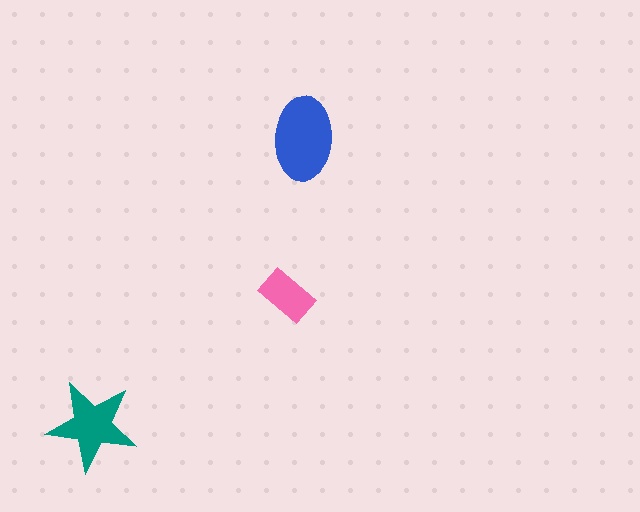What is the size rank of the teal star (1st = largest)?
2nd.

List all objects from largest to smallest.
The blue ellipse, the teal star, the pink rectangle.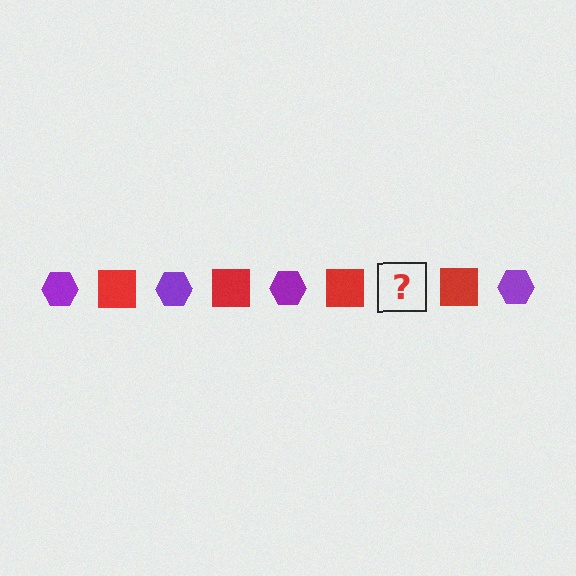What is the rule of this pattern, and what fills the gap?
The rule is that the pattern alternates between purple hexagon and red square. The gap should be filled with a purple hexagon.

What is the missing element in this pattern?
The missing element is a purple hexagon.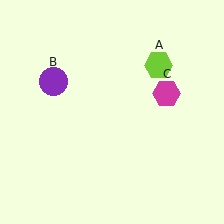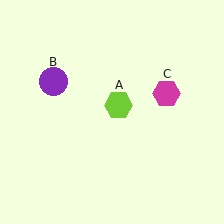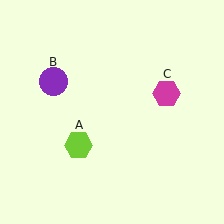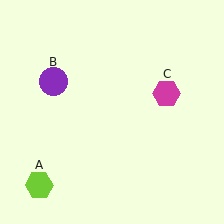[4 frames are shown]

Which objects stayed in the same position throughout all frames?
Purple circle (object B) and magenta hexagon (object C) remained stationary.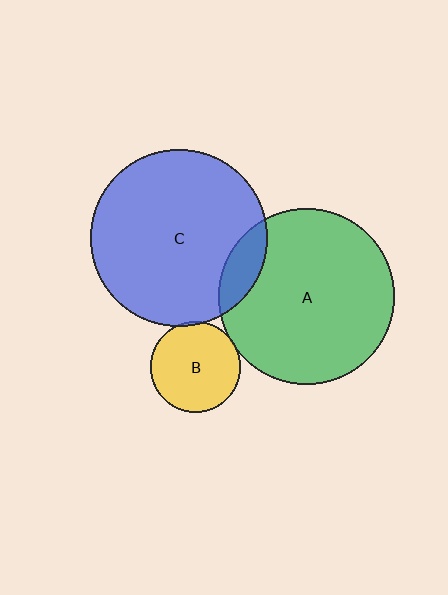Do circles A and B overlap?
Yes.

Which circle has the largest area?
Circle C (blue).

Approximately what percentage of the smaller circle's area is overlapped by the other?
Approximately 5%.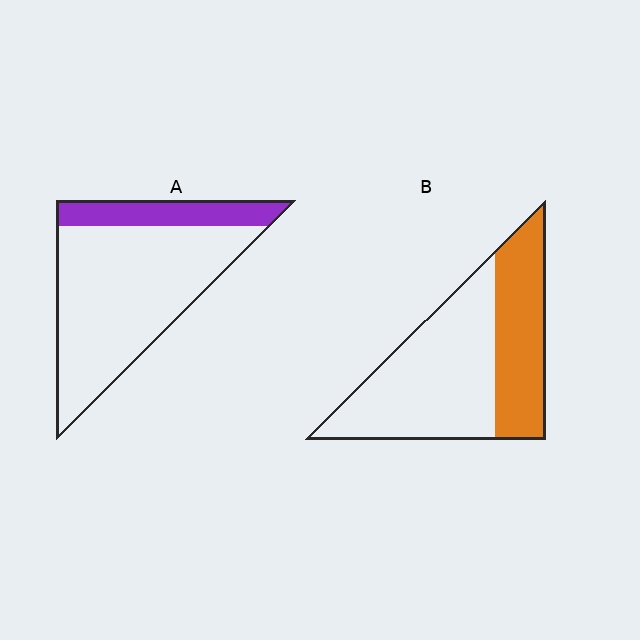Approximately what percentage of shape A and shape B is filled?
A is approximately 20% and B is approximately 40%.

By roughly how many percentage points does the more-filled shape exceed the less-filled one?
By roughly 15 percentage points (B over A).